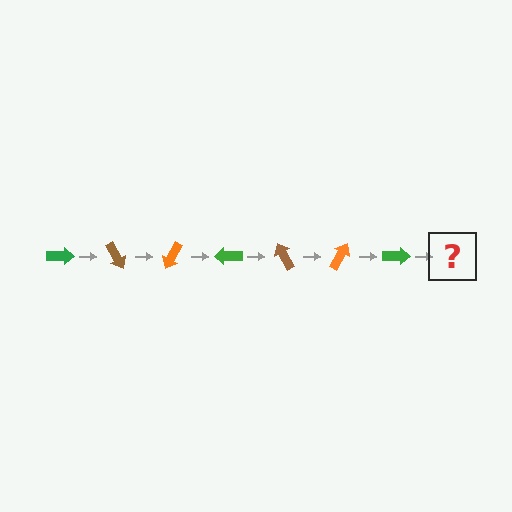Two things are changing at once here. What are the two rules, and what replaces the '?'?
The two rules are that it rotates 60 degrees each step and the color cycles through green, brown, and orange. The '?' should be a brown arrow, rotated 420 degrees from the start.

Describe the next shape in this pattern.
It should be a brown arrow, rotated 420 degrees from the start.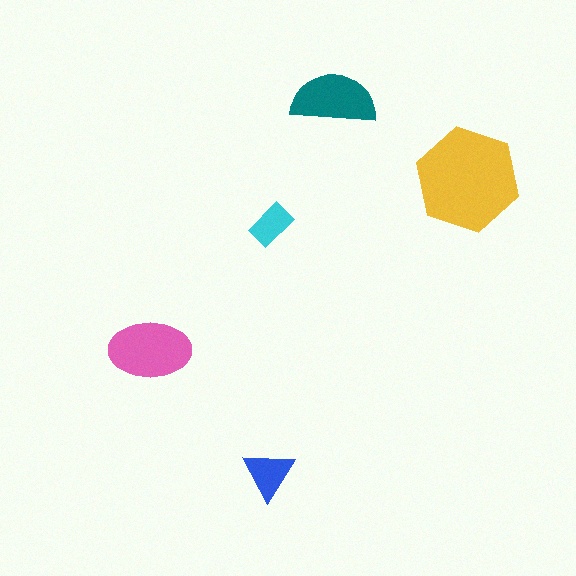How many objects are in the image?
There are 5 objects in the image.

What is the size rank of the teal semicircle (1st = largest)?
3rd.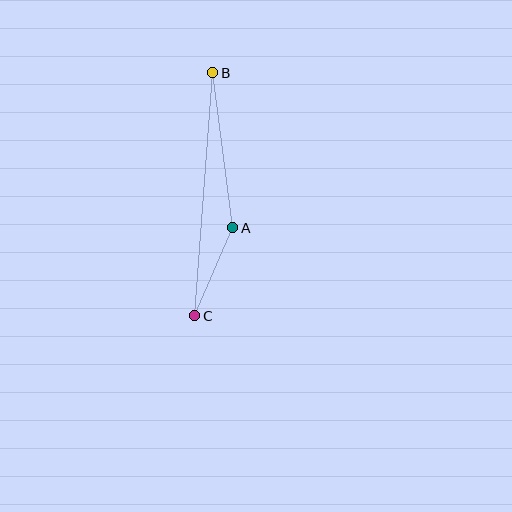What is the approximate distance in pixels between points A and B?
The distance between A and B is approximately 156 pixels.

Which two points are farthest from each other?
Points B and C are farthest from each other.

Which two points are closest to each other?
Points A and C are closest to each other.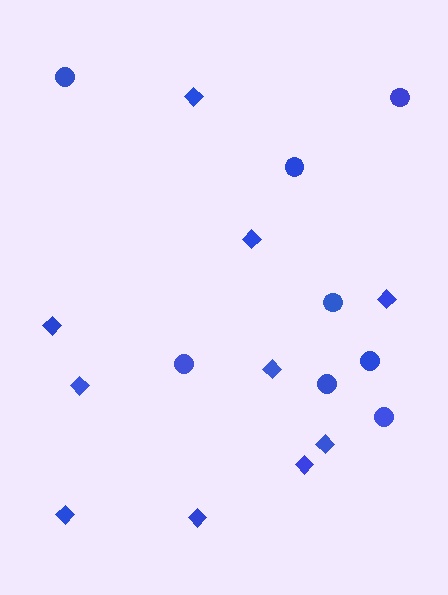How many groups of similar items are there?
There are 2 groups: one group of diamonds (10) and one group of circles (8).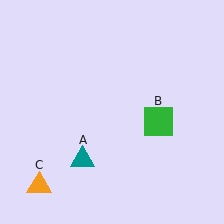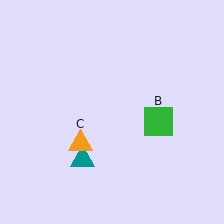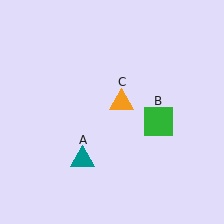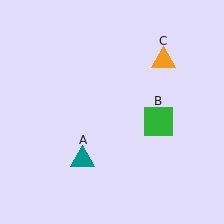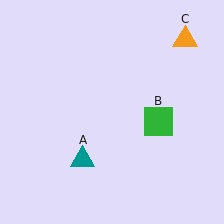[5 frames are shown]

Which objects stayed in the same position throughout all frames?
Teal triangle (object A) and green square (object B) remained stationary.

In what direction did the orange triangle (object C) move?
The orange triangle (object C) moved up and to the right.